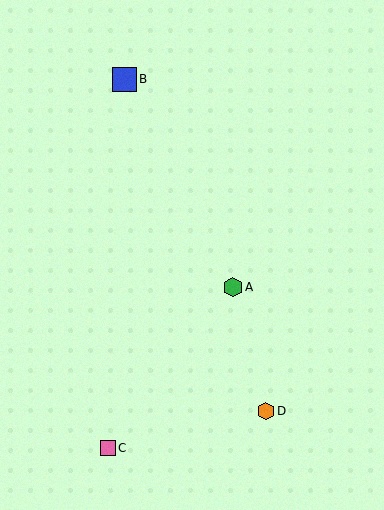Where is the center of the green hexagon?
The center of the green hexagon is at (233, 287).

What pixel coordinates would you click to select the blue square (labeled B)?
Click at (124, 79) to select the blue square B.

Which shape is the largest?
The blue square (labeled B) is the largest.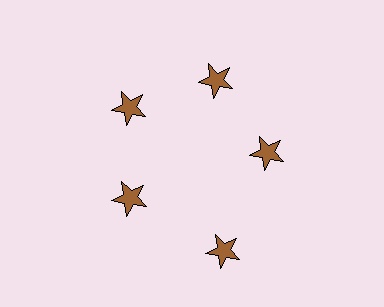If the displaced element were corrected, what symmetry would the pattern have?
It would have 5-fold rotational symmetry — the pattern would map onto itself every 72 degrees.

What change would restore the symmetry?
The symmetry would be restored by moving it inward, back onto the ring so that all 5 stars sit at equal angles and equal distance from the center.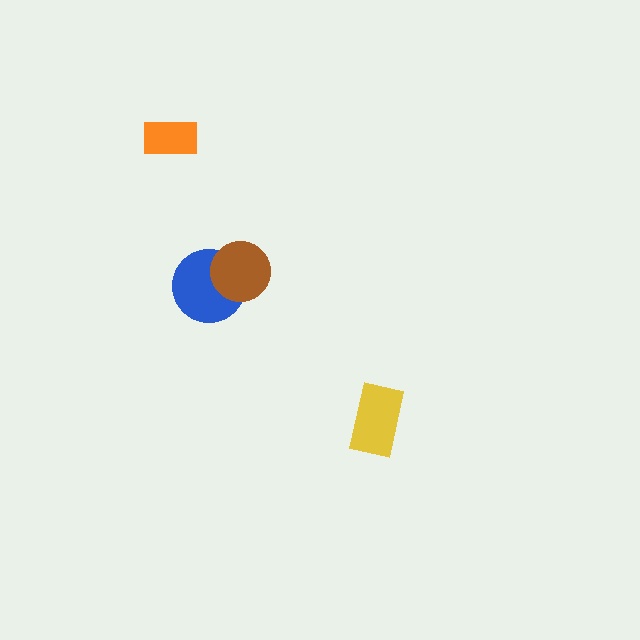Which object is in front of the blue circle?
The brown circle is in front of the blue circle.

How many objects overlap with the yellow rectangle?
0 objects overlap with the yellow rectangle.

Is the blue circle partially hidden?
Yes, it is partially covered by another shape.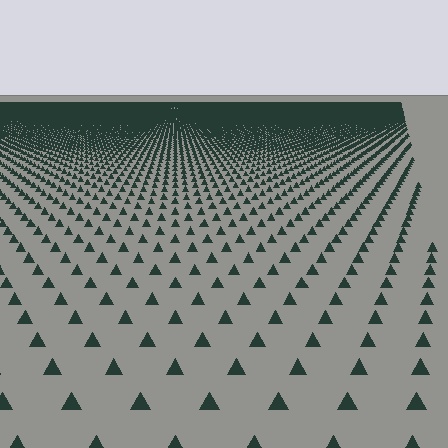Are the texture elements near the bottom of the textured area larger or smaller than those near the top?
Larger. Near the bottom, elements are closer to the viewer and appear at a bigger on-screen size.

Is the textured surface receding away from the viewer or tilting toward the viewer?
The surface is receding away from the viewer. Texture elements get smaller and denser toward the top.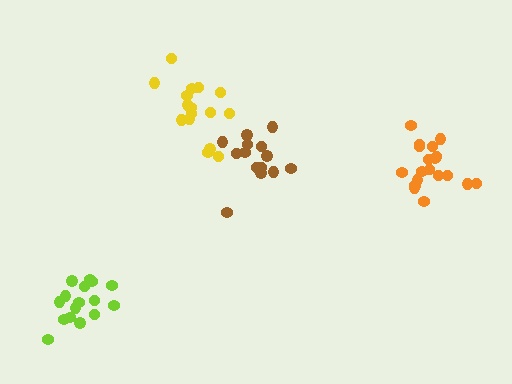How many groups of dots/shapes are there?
There are 4 groups.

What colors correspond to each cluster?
The clusters are colored: yellow, lime, brown, orange.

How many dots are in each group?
Group 1: 16 dots, Group 2: 16 dots, Group 3: 14 dots, Group 4: 19 dots (65 total).